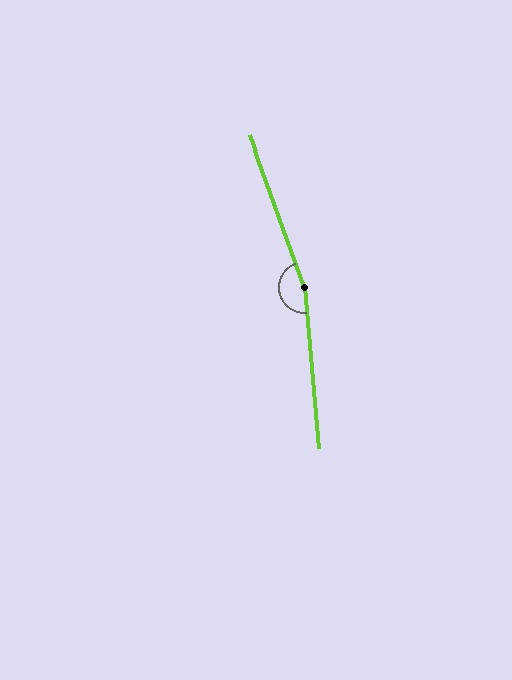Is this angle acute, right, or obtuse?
It is obtuse.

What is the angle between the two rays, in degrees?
Approximately 165 degrees.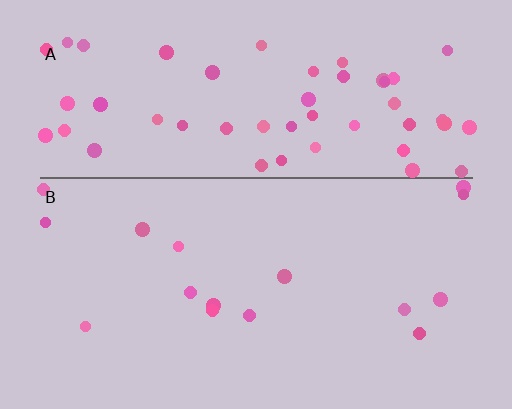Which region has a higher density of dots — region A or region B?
A (the top).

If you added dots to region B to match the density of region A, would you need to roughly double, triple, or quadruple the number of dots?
Approximately triple.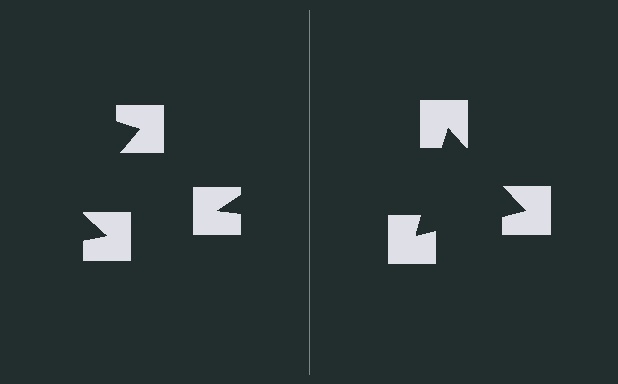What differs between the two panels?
The notched squares are positioned identically on both sides; only the wedge orientations differ. On the right they align to a triangle; on the left they are misaligned.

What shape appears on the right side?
An illusory triangle.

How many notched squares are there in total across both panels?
6 — 3 on each side.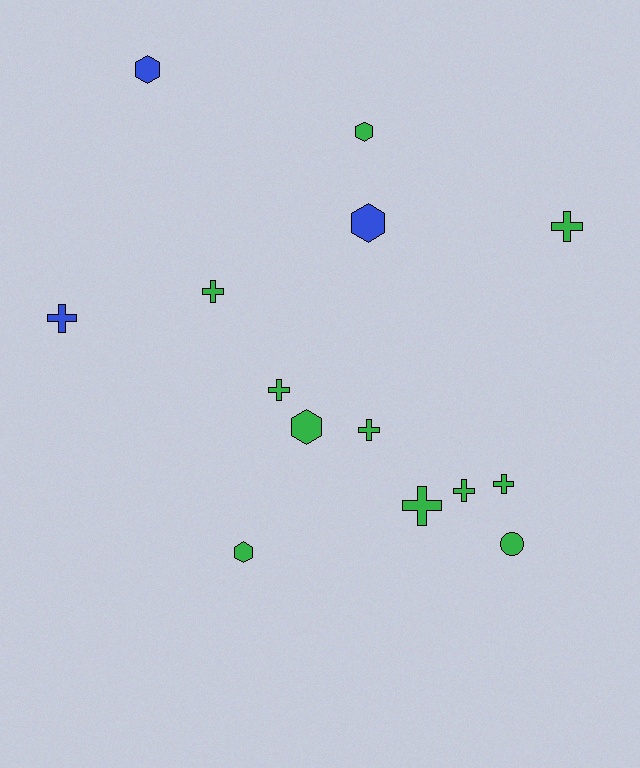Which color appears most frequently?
Green, with 11 objects.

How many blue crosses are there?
There is 1 blue cross.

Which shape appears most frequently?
Cross, with 8 objects.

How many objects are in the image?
There are 14 objects.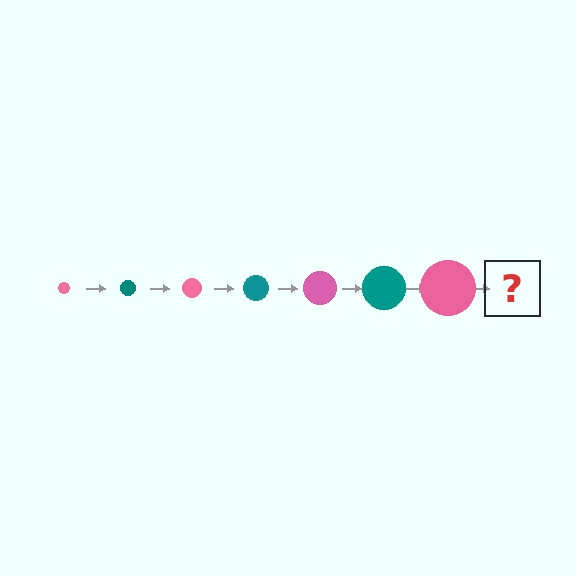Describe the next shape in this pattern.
It should be a teal circle, larger than the previous one.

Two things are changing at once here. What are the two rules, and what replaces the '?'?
The two rules are that the circle grows larger each step and the color cycles through pink and teal. The '?' should be a teal circle, larger than the previous one.